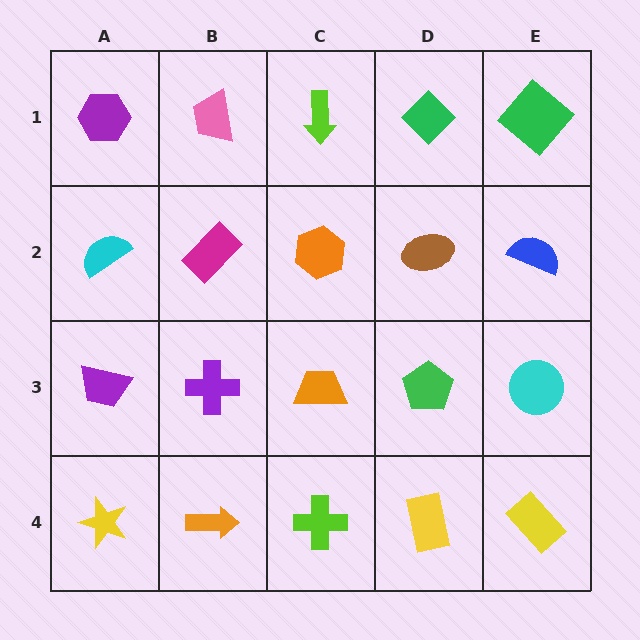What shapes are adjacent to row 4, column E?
A cyan circle (row 3, column E), a yellow rectangle (row 4, column D).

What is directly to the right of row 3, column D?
A cyan circle.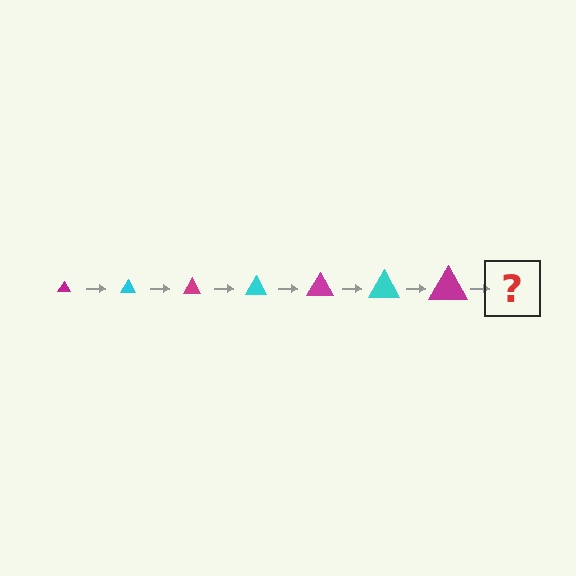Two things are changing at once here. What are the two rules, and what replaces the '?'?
The two rules are that the triangle grows larger each step and the color cycles through magenta and cyan. The '?' should be a cyan triangle, larger than the previous one.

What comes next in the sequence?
The next element should be a cyan triangle, larger than the previous one.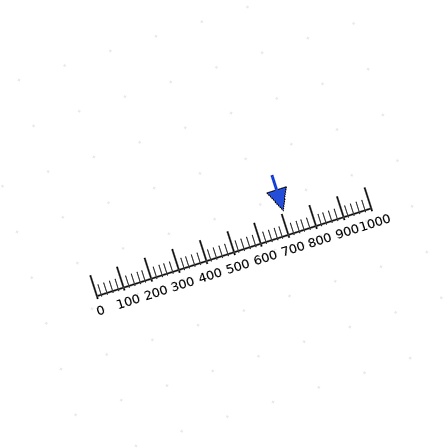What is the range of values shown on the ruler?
The ruler shows values from 0 to 1000.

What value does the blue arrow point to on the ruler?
The blue arrow points to approximately 711.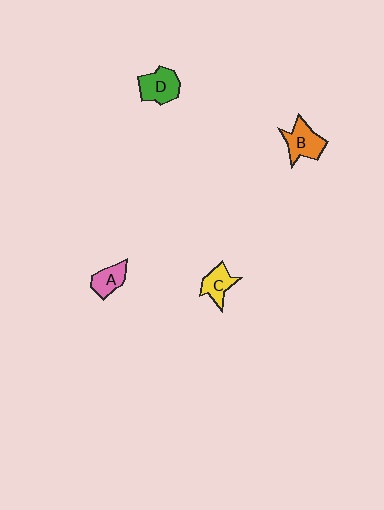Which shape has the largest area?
Shape D (green).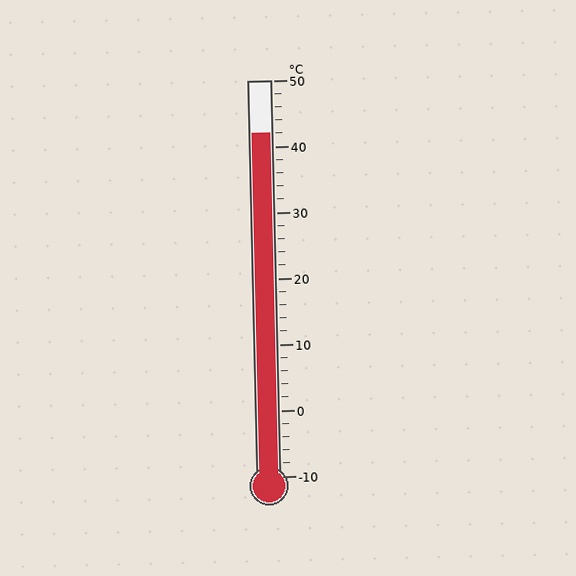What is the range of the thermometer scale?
The thermometer scale ranges from -10°C to 50°C.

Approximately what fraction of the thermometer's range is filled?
The thermometer is filled to approximately 85% of its range.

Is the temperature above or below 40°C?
The temperature is above 40°C.